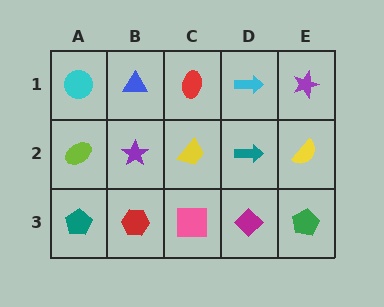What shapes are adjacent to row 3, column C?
A yellow trapezoid (row 2, column C), a red hexagon (row 3, column B), a magenta diamond (row 3, column D).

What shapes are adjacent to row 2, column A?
A cyan circle (row 1, column A), a teal pentagon (row 3, column A), a purple star (row 2, column B).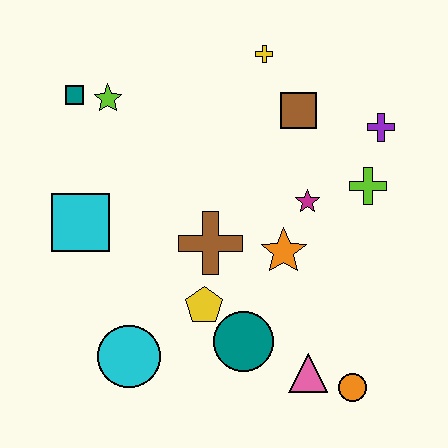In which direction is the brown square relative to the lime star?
The brown square is to the right of the lime star.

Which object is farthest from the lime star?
The orange circle is farthest from the lime star.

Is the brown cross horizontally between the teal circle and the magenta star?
No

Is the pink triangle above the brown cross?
No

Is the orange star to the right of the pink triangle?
No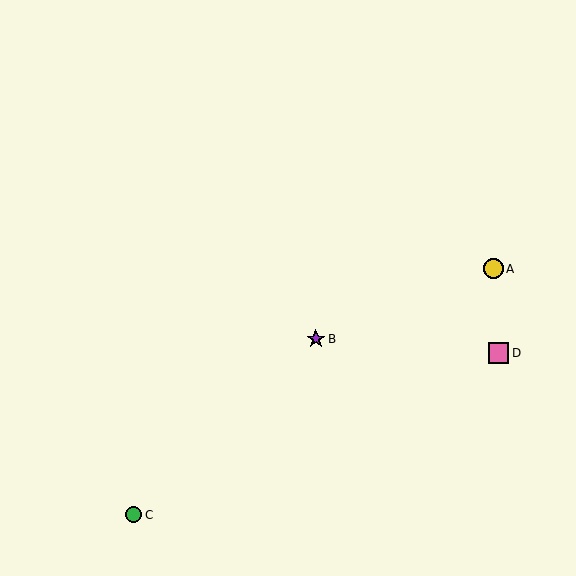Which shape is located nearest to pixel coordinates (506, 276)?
The yellow circle (labeled A) at (494, 269) is nearest to that location.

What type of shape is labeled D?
Shape D is a pink square.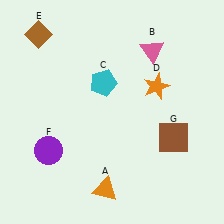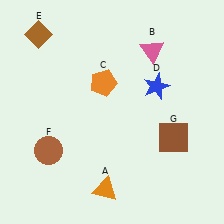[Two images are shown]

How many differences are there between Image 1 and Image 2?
There are 3 differences between the two images.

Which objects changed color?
C changed from cyan to orange. D changed from orange to blue. F changed from purple to brown.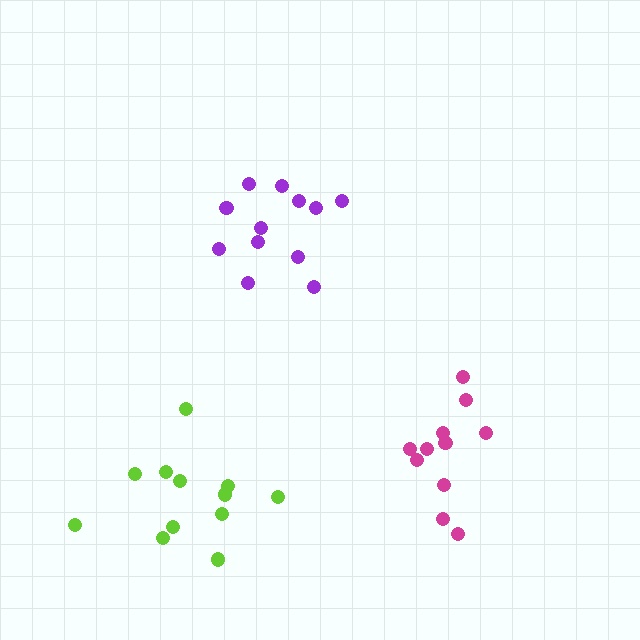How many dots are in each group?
Group 1: 12 dots, Group 2: 11 dots, Group 3: 12 dots (35 total).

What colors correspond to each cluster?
The clusters are colored: lime, magenta, purple.